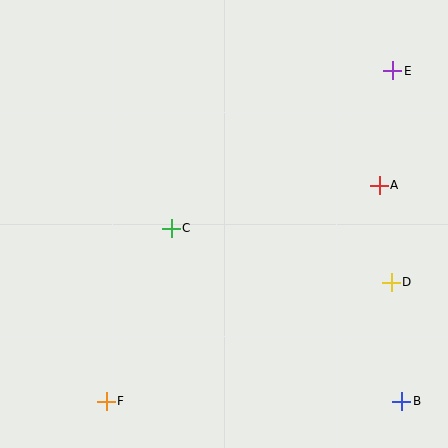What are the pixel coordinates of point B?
Point B is at (402, 401).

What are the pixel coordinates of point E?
Point E is at (393, 71).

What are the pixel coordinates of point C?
Point C is at (171, 228).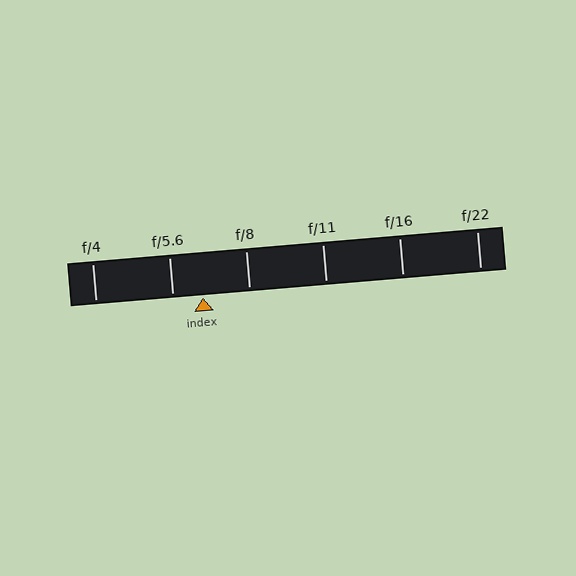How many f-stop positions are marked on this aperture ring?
There are 6 f-stop positions marked.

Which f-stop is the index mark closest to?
The index mark is closest to f/5.6.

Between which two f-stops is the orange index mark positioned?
The index mark is between f/5.6 and f/8.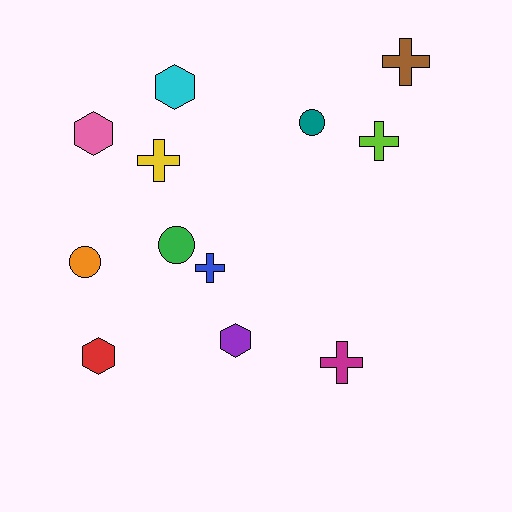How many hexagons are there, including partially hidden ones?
There are 4 hexagons.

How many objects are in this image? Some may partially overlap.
There are 12 objects.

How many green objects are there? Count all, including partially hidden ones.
There is 1 green object.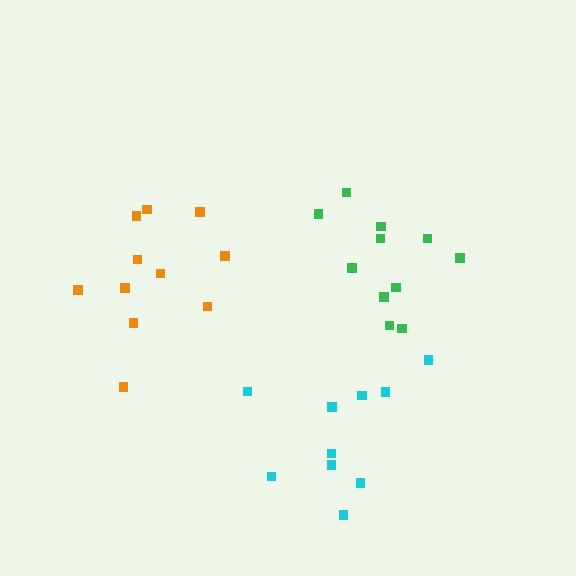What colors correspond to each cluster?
The clusters are colored: green, cyan, orange.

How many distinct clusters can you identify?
There are 3 distinct clusters.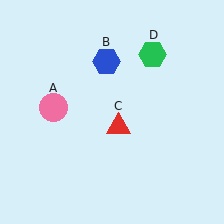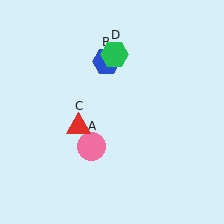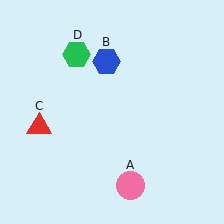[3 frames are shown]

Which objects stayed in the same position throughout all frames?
Blue hexagon (object B) remained stationary.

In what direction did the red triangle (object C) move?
The red triangle (object C) moved left.